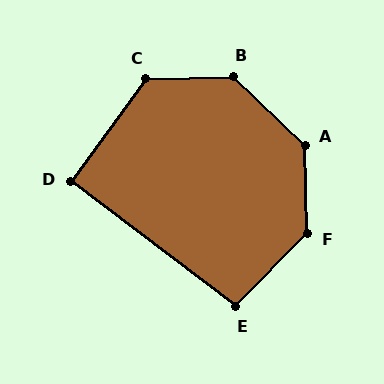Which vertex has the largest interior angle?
A, at approximately 135 degrees.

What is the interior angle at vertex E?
Approximately 97 degrees (obtuse).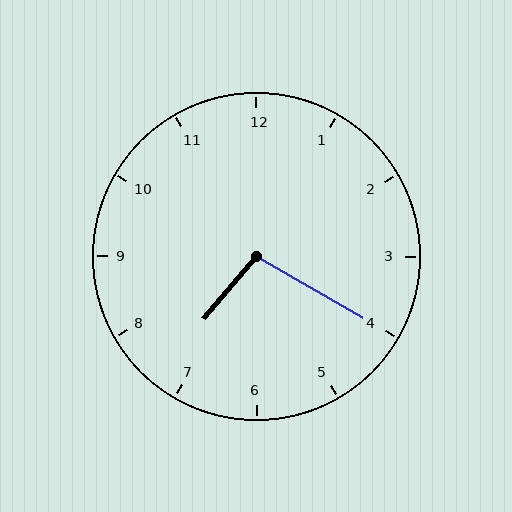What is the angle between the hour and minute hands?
Approximately 100 degrees.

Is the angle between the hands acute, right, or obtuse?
It is obtuse.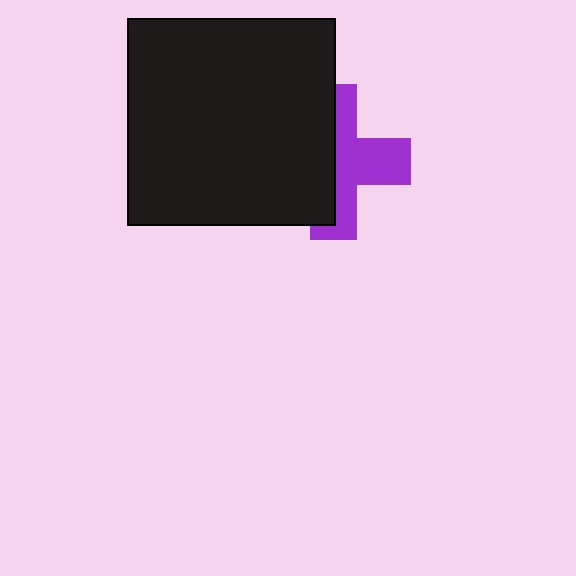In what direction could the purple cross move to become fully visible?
The purple cross could move right. That would shift it out from behind the black square entirely.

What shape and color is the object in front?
The object in front is a black square.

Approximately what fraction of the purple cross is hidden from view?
Roughly 50% of the purple cross is hidden behind the black square.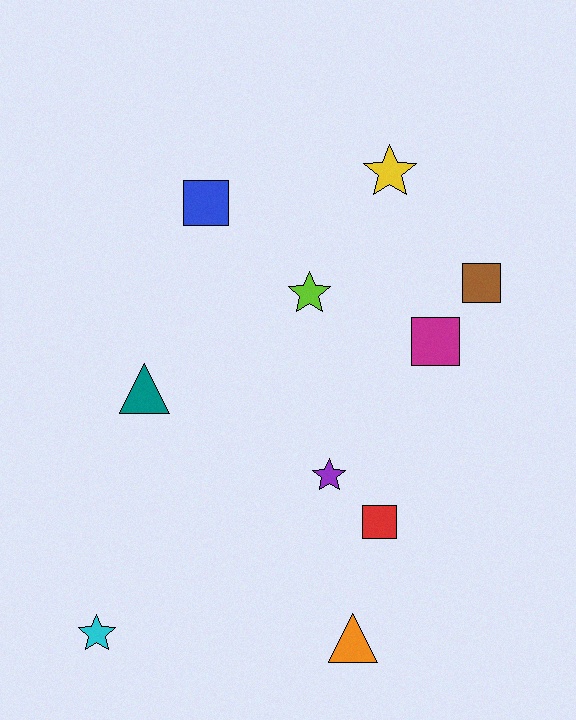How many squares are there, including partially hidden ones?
There are 4 squares.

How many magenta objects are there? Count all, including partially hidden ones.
There is 1 magenta object.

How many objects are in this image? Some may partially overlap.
There are 10 objects.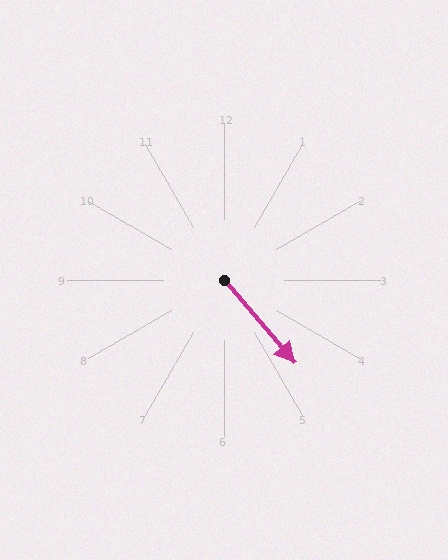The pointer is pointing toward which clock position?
Roughly 5 o'clock.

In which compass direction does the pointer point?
Southeast.